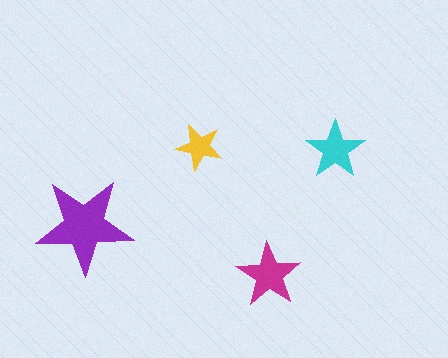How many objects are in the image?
There are 4 objects in the image.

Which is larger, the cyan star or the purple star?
The purple one.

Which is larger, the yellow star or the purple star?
The purple one.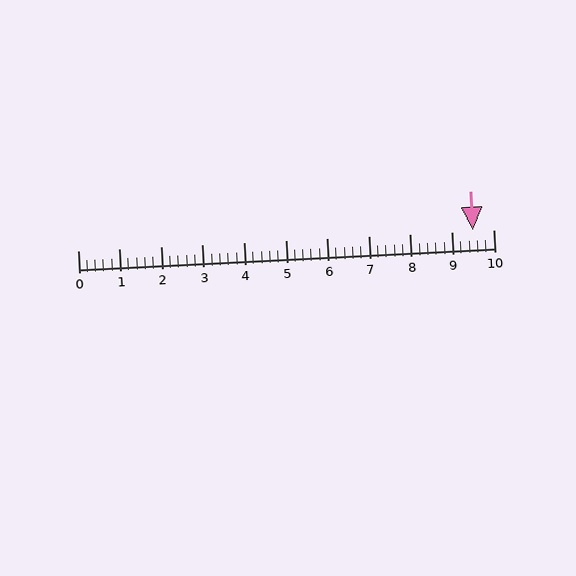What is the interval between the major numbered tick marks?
The major tick marks are spaced 1 units apart.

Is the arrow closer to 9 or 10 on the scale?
The arrow is closer to 10.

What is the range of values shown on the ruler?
The ruler shows values from 0 to 10.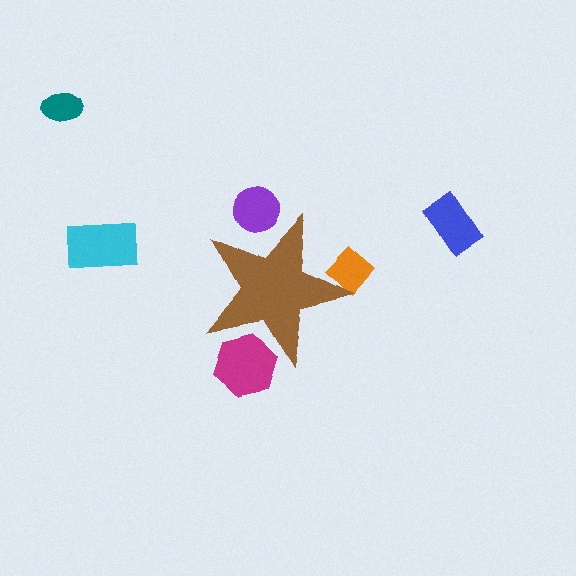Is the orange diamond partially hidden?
Yes, the orange diamond is partially hidden behind the brown star.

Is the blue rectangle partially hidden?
No, the blue rectangle is fully visible.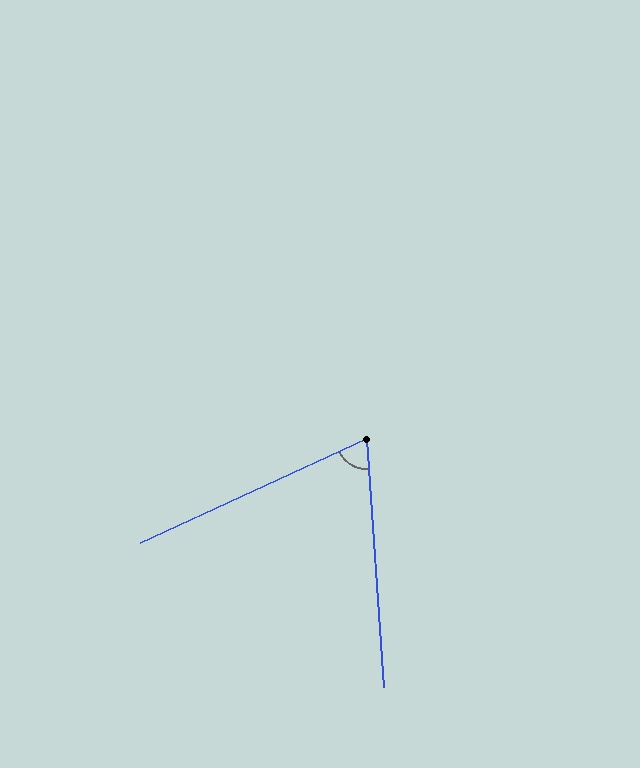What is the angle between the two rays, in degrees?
Approximately 69 degrees.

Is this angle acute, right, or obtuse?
It is acute.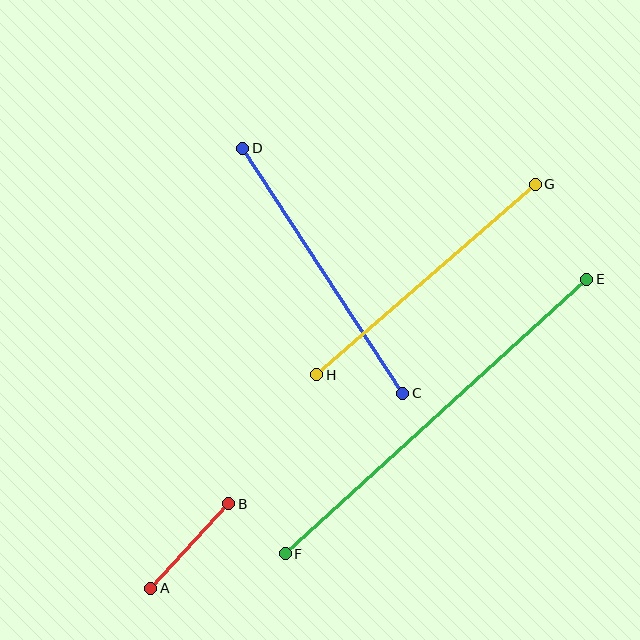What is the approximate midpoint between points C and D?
The midpoint is at approximately (323, 271) pixels.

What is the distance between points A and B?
The distance is approximately 115 pixels.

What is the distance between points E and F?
The distance is approximately 408 pixels.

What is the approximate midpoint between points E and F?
The midpoint is at approximately (436, 416) pixels.